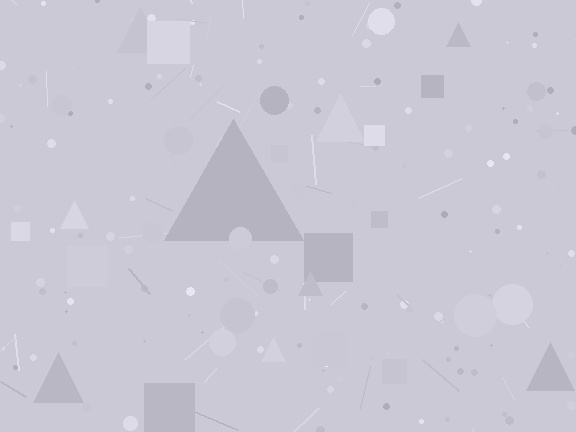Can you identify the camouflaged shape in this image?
The camouflaged shape is a triangle.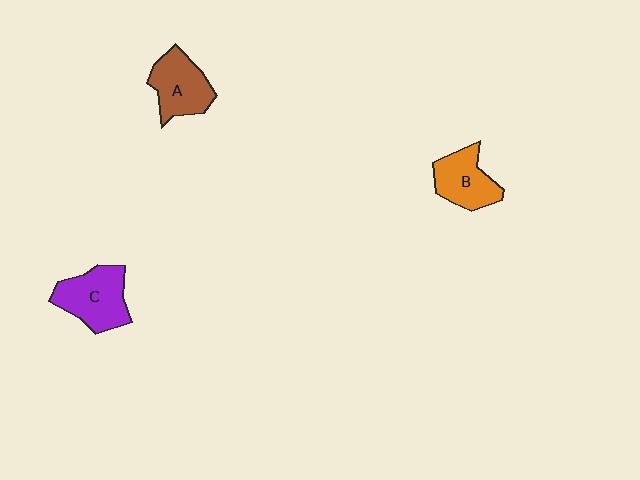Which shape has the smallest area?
Shape B (orange).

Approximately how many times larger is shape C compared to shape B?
Approximately 1.3 times.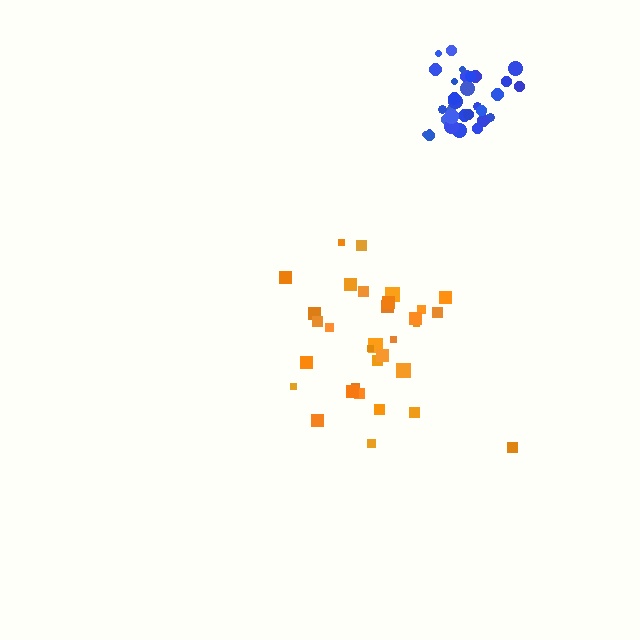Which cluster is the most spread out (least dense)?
Orange.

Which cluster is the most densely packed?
Blue.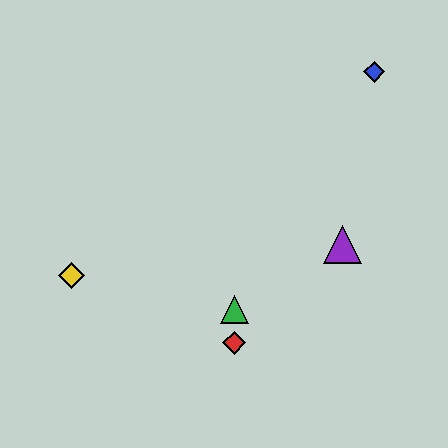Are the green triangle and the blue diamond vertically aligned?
No, the green triangle is at x≈234 and the blue diamond is at x≈374.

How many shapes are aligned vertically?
2 shapes (the red diamond, the green triangle) are aligned vertically.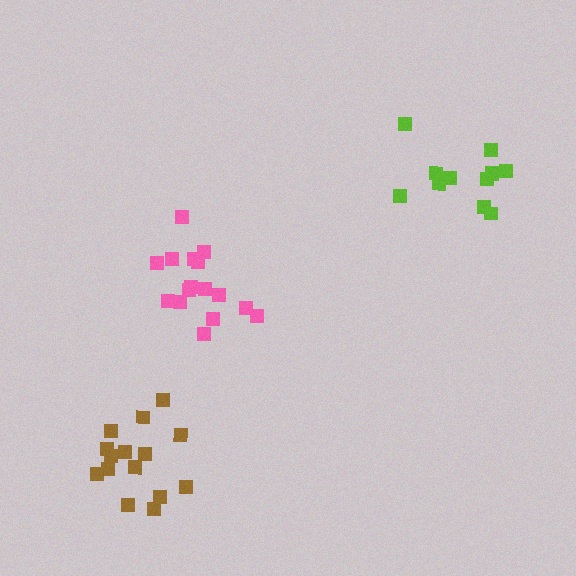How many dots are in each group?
Group 1: 12 dots, Group 2: 16 dots, Group 3: 15 dots (43 total).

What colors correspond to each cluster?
The clusters are colored: lime, pink, brown.